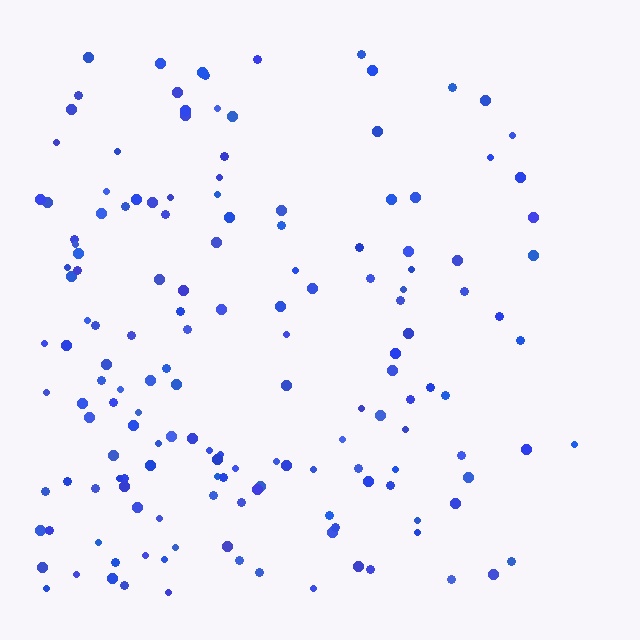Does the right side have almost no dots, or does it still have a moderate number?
Still a moderate number, just noticeably fewer than the left.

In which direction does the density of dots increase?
From right to left, with the left side densest.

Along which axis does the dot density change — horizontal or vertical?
Horizontal.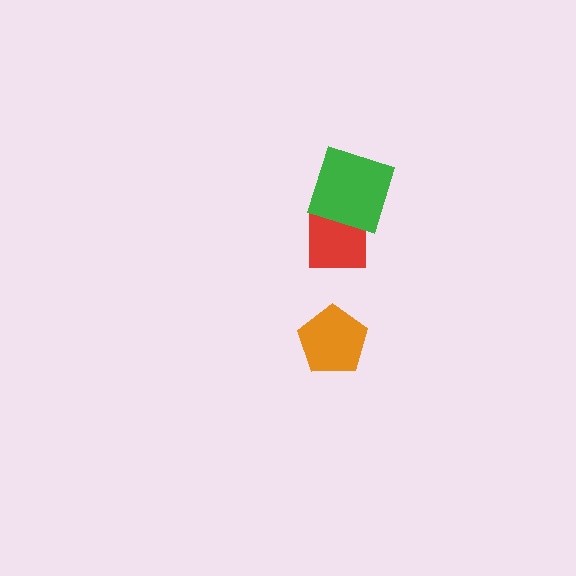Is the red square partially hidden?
Yes, it is partially covered by another shape.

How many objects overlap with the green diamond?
1 object overlaps with the green diamond.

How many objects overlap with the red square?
1 object overlaps with the red square.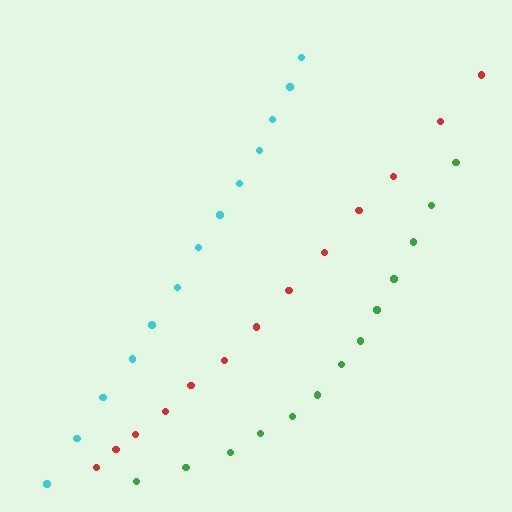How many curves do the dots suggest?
There are 3 distinct paths.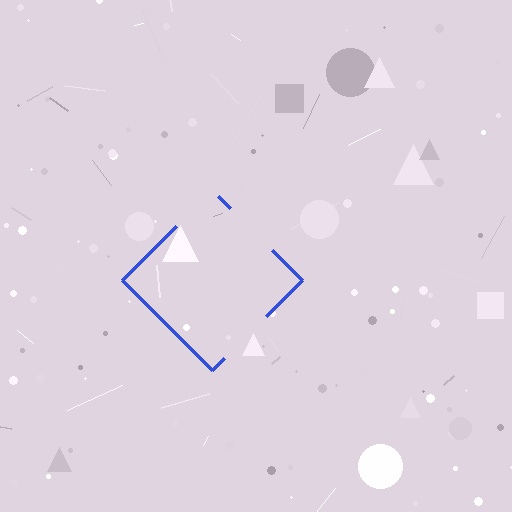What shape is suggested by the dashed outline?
The dashed outline suggests a diamond.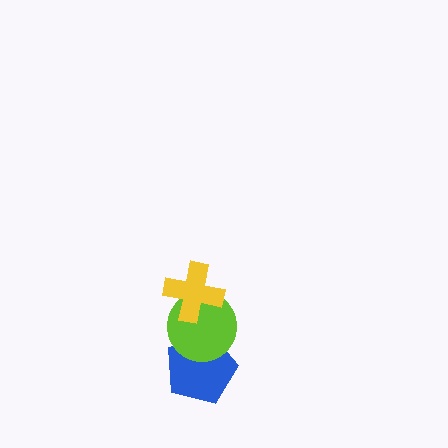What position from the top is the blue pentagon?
The blue pentagon is 3rd from the top.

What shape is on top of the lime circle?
The yellow cross is on top of the lime circle.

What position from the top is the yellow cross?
The yellow cross is 1st from the top.